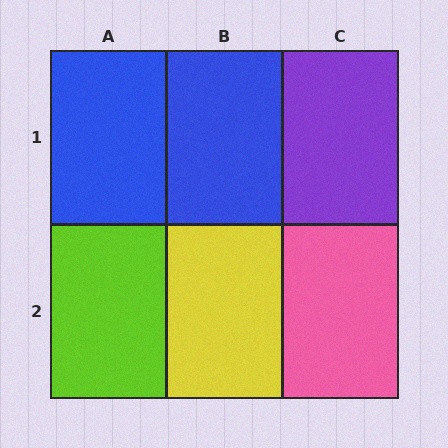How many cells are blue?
2 cells are blue.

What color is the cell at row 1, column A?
Blue.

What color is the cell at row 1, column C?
Purple.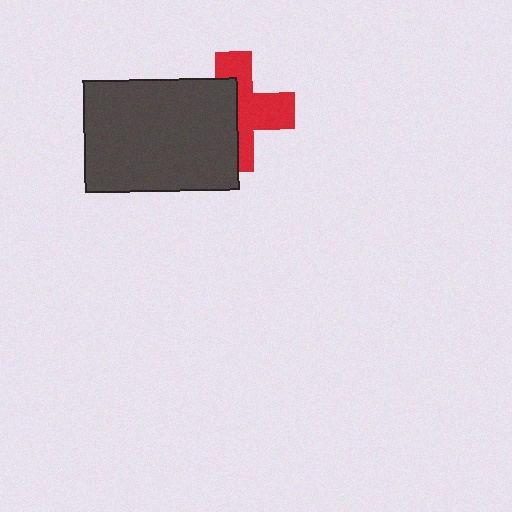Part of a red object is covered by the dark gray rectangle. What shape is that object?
It is a cross.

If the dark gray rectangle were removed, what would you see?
You would see the complete red cross.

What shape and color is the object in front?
The object in front is a dark gray rectangle.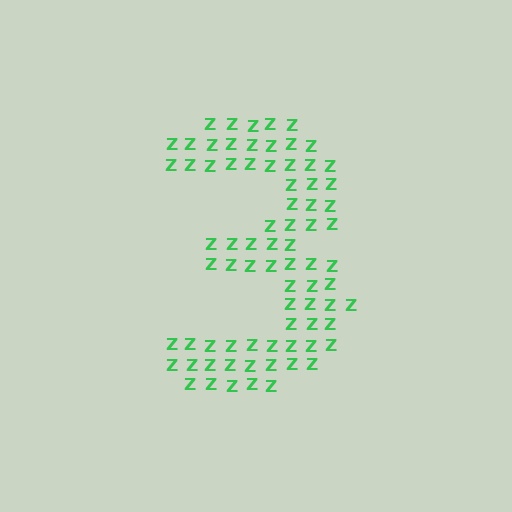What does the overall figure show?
The overall figure shows the digit 3.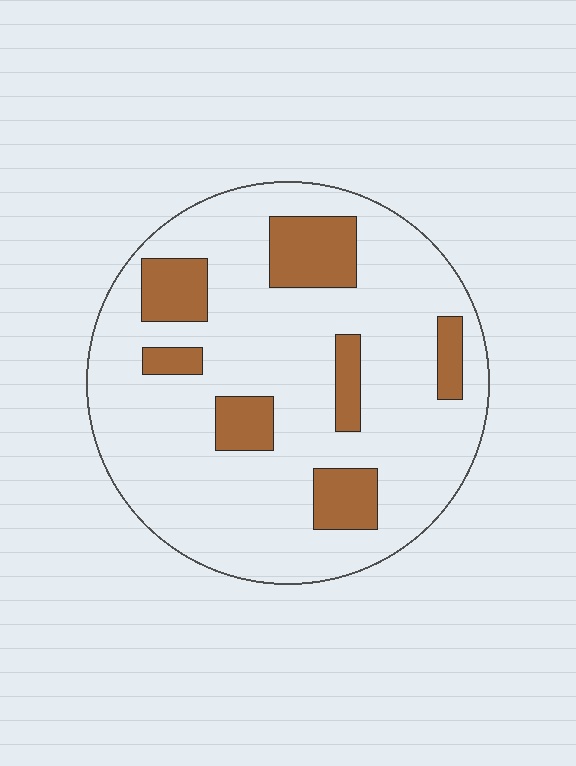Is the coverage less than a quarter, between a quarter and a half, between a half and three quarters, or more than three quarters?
Less than a quarter.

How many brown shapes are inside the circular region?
7.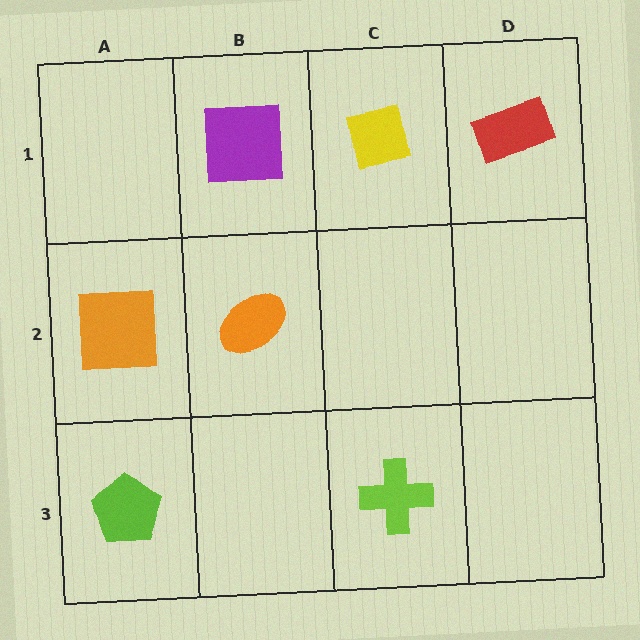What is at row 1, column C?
A yellow square.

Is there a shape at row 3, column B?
No, that cell is empty.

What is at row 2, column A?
An orange square.